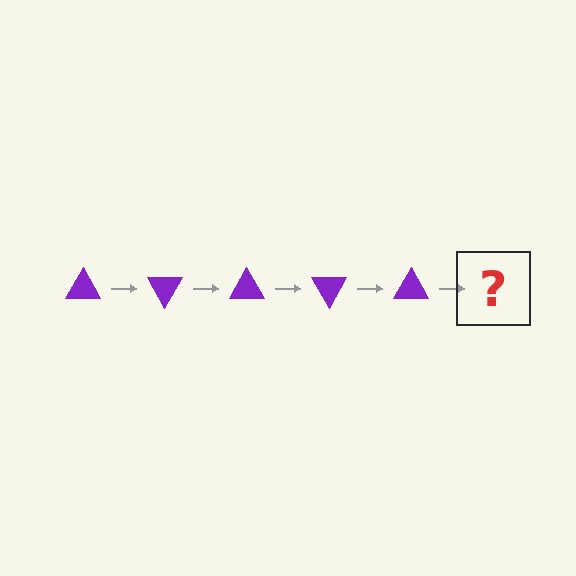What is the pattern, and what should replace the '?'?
The pattern is that the triangle rotates 60 degrees each step. The '?' should be a purple triangle rotated 300 degrees.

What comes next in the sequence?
The next element should be a purple triangle rotated 300 degrees.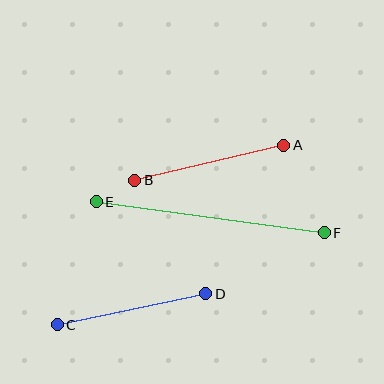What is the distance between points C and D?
The distance is approximately 152 pixels.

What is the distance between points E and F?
The distance is approximately 230 pixels.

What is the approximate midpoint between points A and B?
The midpoint is at approximately (209, 163) pixels.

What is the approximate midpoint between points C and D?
The midpoint is at approximately (131, 309) pixels.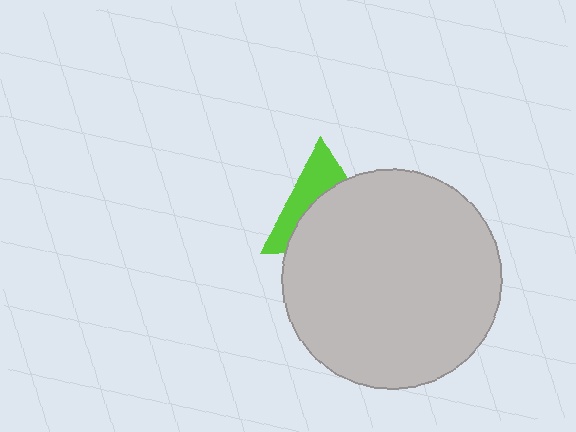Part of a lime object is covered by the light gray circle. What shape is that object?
It is a triangle.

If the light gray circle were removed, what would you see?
You would see the complete lime triangle.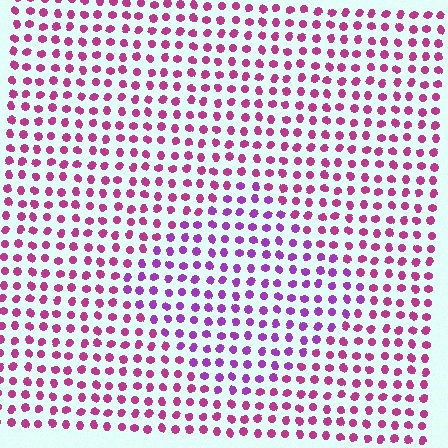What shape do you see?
I see a diamond.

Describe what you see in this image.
The image is filled with small magenta elements in a uniform arrangement. A diamond-shaped region is visible where the elements are tinted to a slightly different hue, forming a subtle color boundary.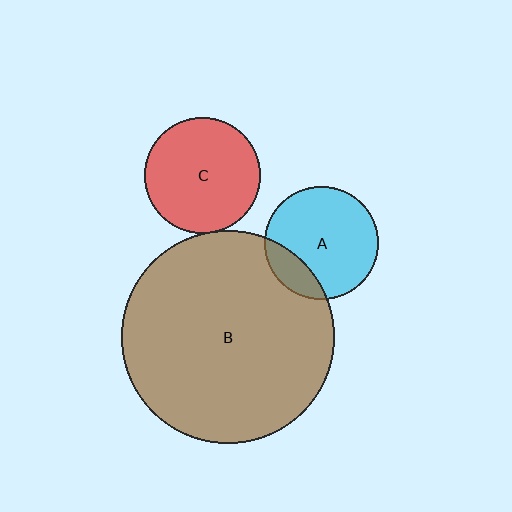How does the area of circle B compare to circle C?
Approximately 3.4 times.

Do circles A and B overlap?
Yes.